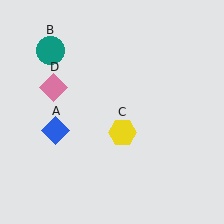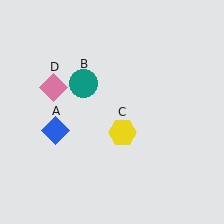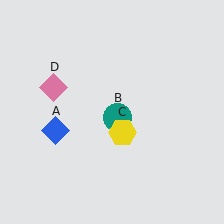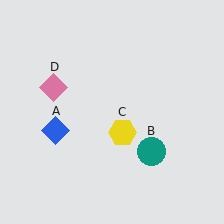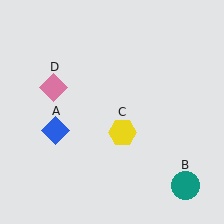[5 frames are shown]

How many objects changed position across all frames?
1 object changed position: teal circle (object B).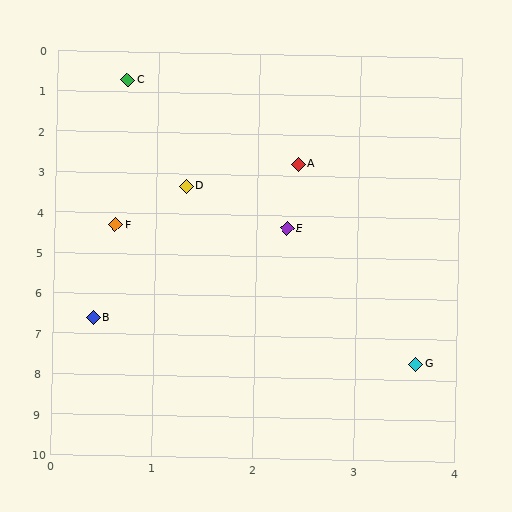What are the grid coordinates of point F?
Point F is at approximately (0.6, 4.3).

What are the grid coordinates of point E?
Point E is at approximately (2.3, 4.3).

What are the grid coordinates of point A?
Point A is at approximately (2.4, 2.7).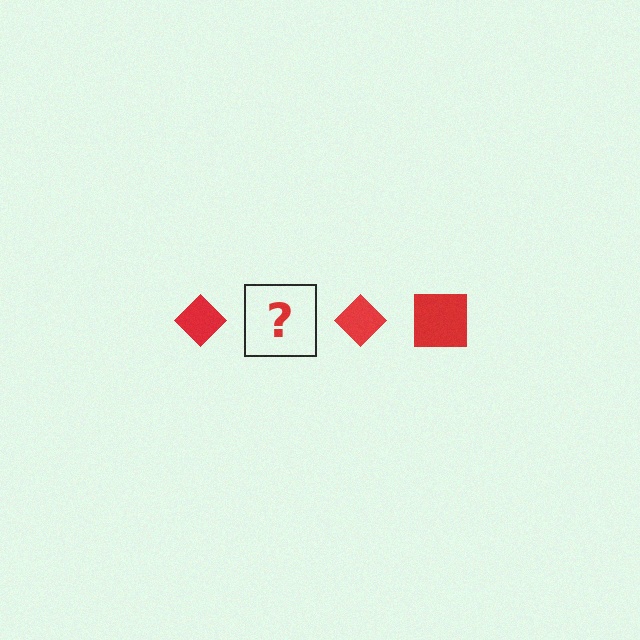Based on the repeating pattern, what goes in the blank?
The blank should be a red square.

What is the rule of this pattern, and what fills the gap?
The rule is that the pattern cycles through diamond, square shapes in red. The gap should be filled with a red square.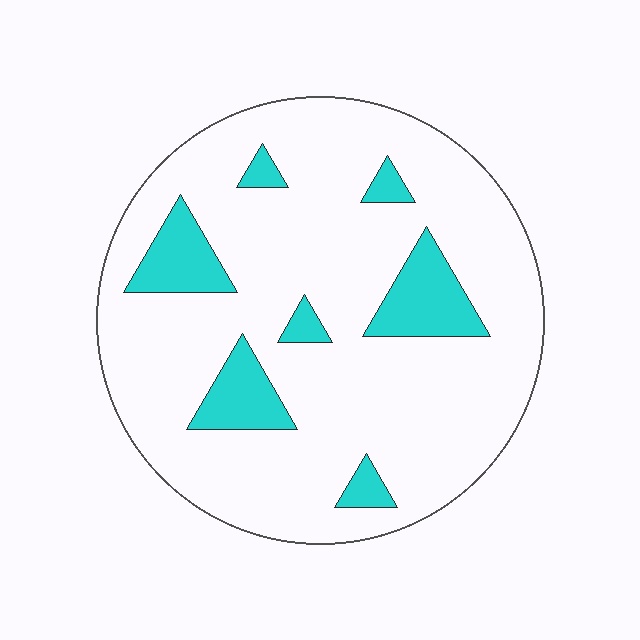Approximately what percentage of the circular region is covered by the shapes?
Approximately 15%.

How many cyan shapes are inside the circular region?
7.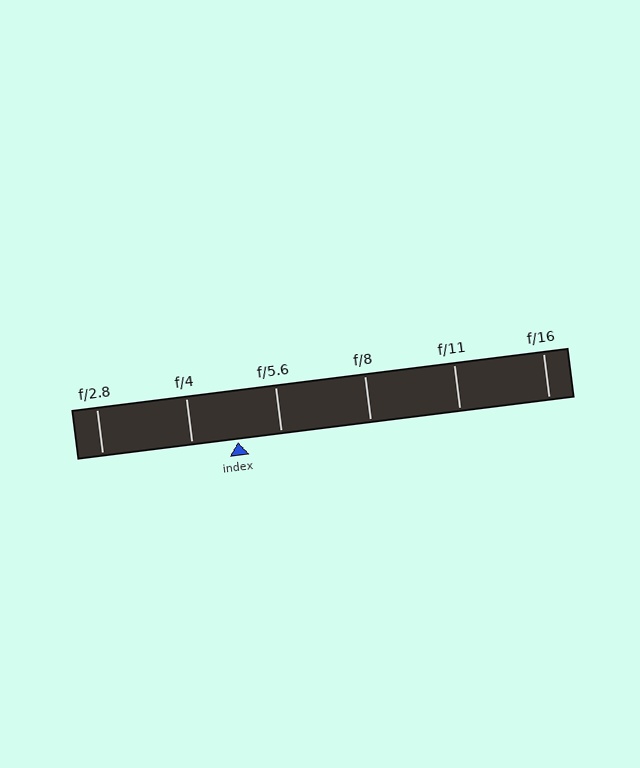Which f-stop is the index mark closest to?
The index mark is closest to f/5.6.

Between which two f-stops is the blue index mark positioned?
The index mark is between f/4 and f/5.6.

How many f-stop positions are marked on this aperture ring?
There are 6 f-stop positions marked.